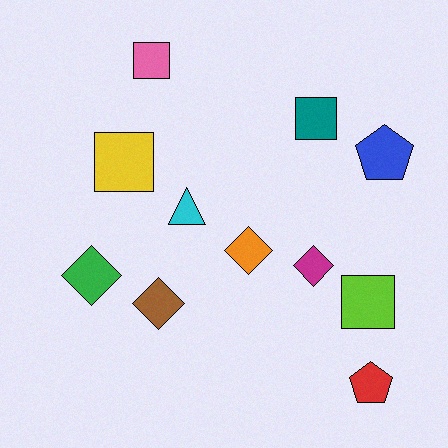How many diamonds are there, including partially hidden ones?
There are 4 diamonds.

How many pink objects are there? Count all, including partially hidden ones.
There is 1 pink object.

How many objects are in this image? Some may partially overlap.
There are 11 objects.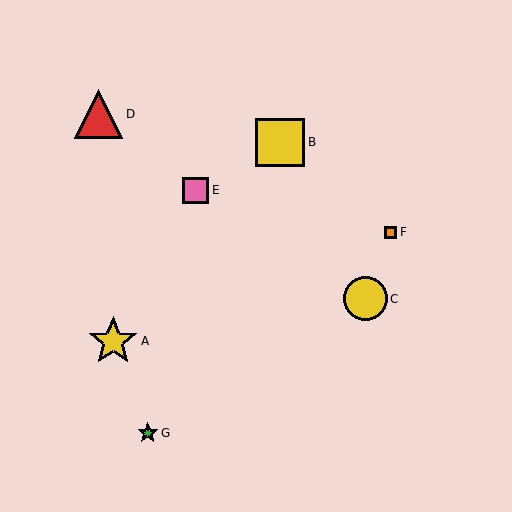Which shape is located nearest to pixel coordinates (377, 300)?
The yellow circle (labeled C) at (365, 299) is nearest to that location.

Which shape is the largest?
The yellow star (labeled A) is the largest.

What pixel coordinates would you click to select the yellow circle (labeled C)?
Click at (365, 299) to select the yellow circle C.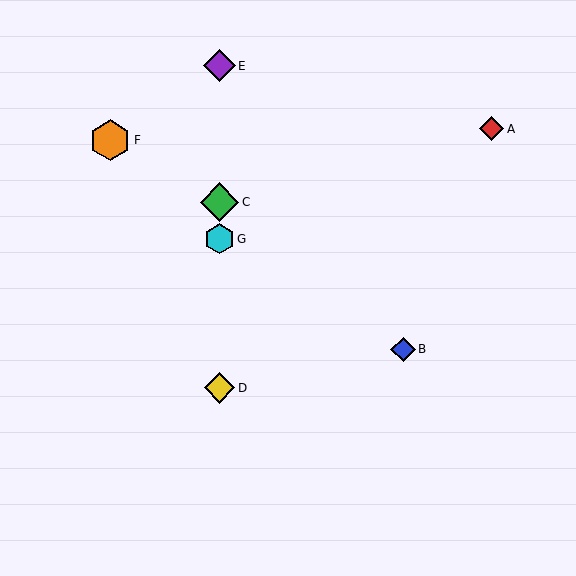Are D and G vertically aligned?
Yes, both are at x≈219.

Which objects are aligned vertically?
Objects C, D, E, G are aligned vertically.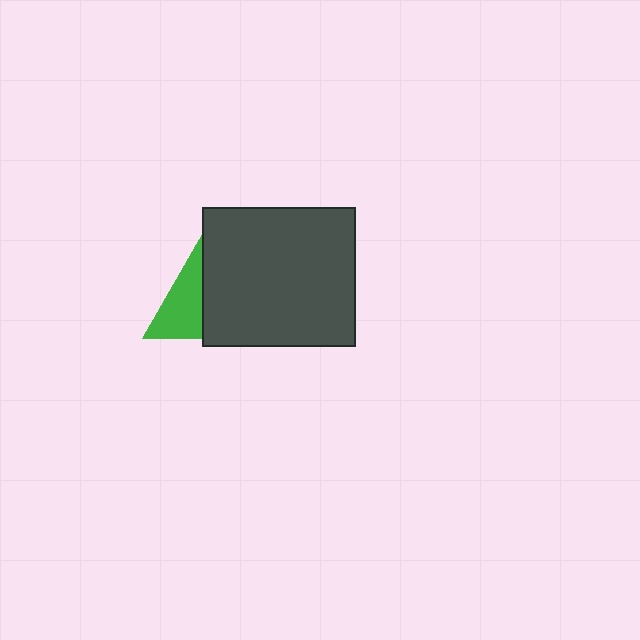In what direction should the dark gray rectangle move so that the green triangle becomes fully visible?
The dark gray rectangle should move right. That is the shortest direction to clear the overlap and leave the green triangle fully visible.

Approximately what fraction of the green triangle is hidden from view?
Roughly 63% of the green triangle is hidden behind the dark gray rectangle.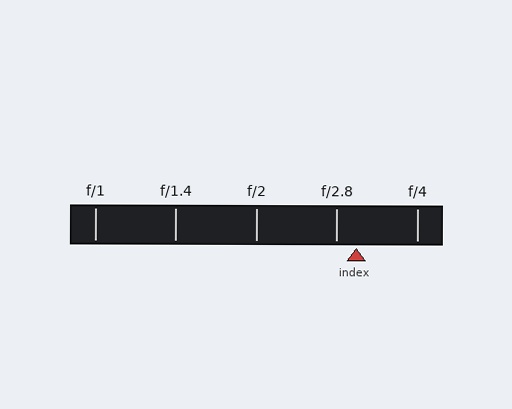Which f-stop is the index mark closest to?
The index mark is closest to f/2.8.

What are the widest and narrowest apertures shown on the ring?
The widest aperture shown is f/1 and the narrowest is f/4.